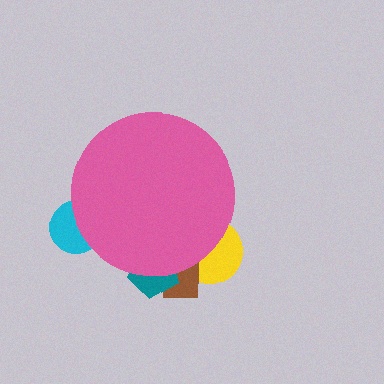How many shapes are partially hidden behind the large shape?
4 shapes are partially hidden.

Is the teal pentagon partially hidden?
Yes, the teal pentagon is partially hidden behind the pink circle.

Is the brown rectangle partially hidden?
Yes, the brown rectangle is partially hidden behind the pink circle.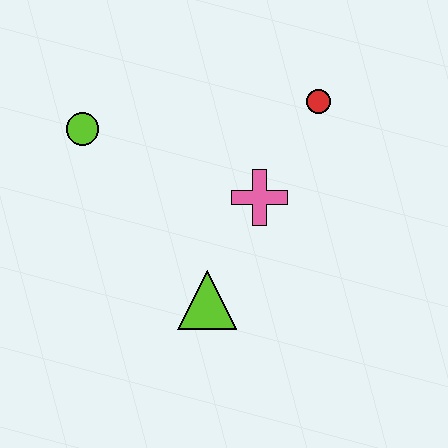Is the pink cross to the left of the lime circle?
No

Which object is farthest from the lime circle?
The red circle is farthest from the lime circle.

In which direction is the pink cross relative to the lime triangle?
The pink cross is above the lime triangle.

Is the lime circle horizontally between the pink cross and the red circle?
No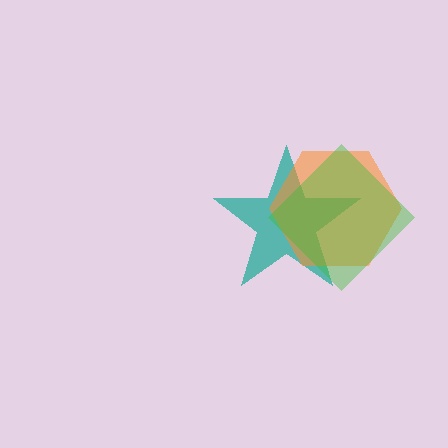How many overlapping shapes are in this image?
There are 3 overlapping shapes in the image.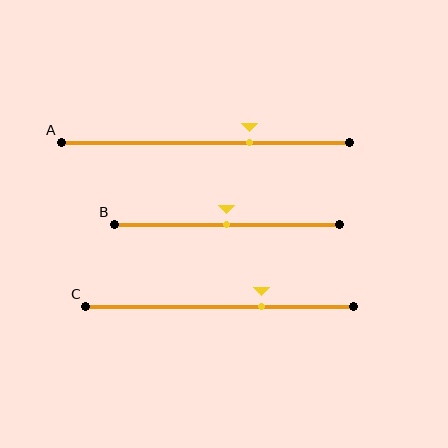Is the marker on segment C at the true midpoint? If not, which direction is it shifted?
No, the marker on segment C is shifted to the right by about 16% of the segment length.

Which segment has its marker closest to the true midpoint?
Segment B has its marker closest to the true midpoint.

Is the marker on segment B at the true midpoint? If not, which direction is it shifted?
Yes, the marker on segment B is at the true midpoint.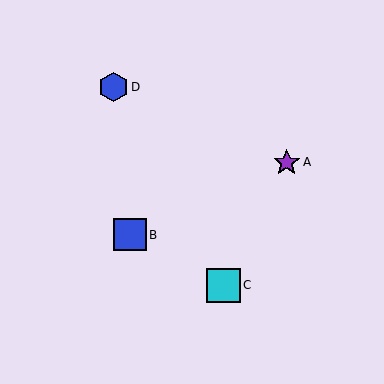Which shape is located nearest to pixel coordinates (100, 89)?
The blue hexagon (labeled D) at (114, 87) is nearest to that location.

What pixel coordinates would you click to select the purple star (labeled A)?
Click at (287, 162) to select the purple star A.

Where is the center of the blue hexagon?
The center of the blue hexagon is at (114, 87).